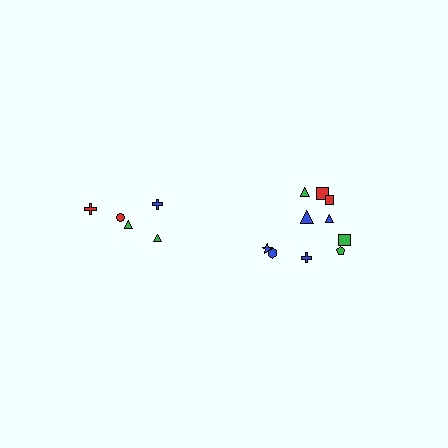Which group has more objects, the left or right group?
The right group.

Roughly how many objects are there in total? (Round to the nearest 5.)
Roughly 15 objects in total.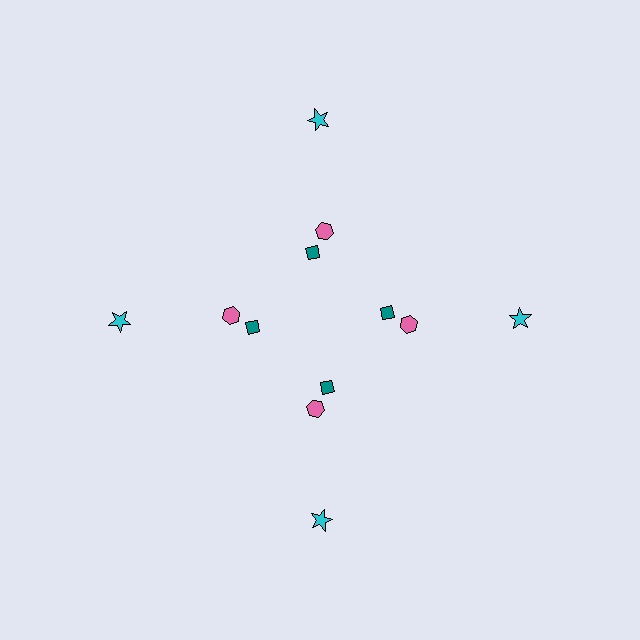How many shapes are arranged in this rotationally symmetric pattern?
There are 12 shapes, arranged in 4 groups of 3.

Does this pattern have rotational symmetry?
Yes, this pattern has 4-fold rotational symmetry. It looks the same after rotating 90 degrees around the center.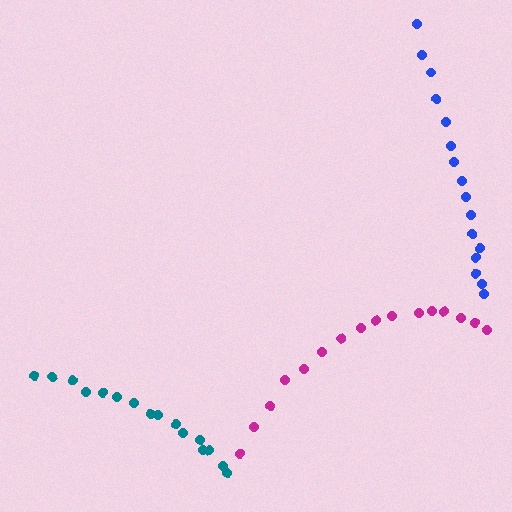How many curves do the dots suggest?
There are 3 distinct paths.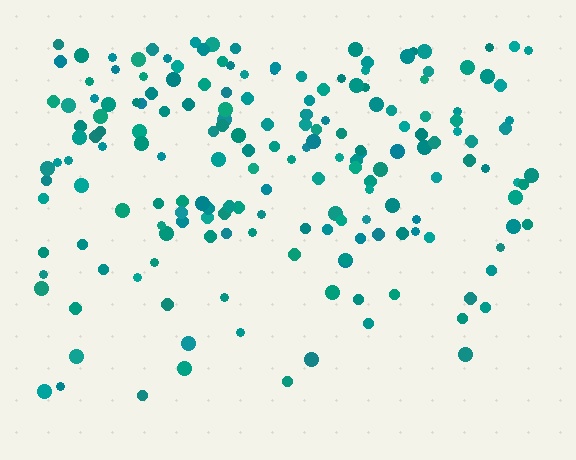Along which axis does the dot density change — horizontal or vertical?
Vertical.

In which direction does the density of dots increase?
From bottom to top, with the top side densest.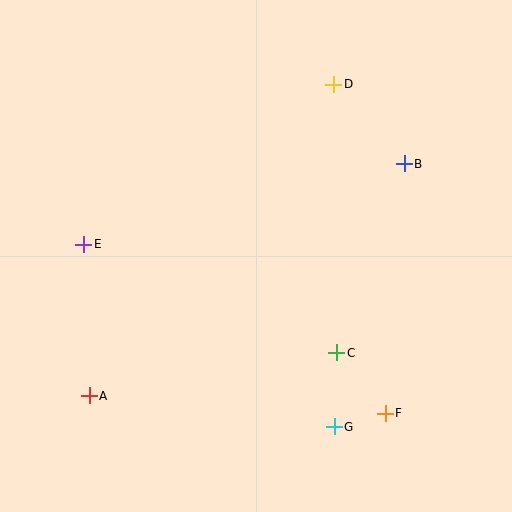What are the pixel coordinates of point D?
Point D is at (334, 84).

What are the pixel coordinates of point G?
Point G is at (334, 427).